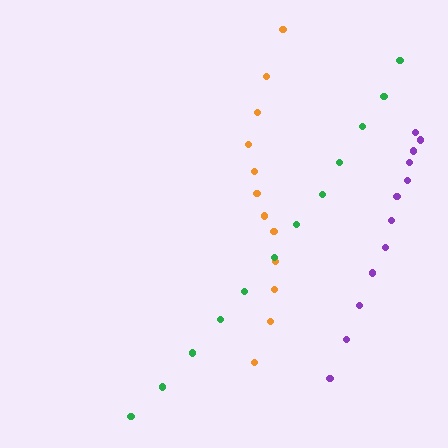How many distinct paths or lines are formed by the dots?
There are 3 distinct paths.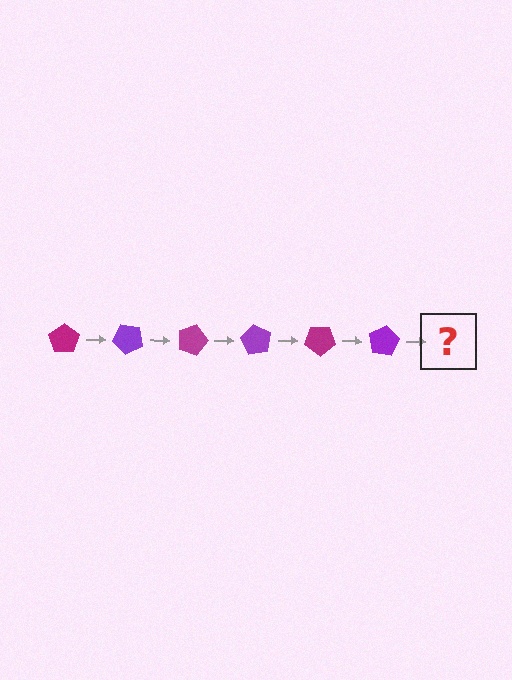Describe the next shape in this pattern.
It should be a magenta pentagon, rotated 270 degrees from the start.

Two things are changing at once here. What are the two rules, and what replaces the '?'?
The two rules are that it rotates 45 degrees each step and the color cycles through magenta and purple. The '?' should be a magenta pentagon, rotated 270 degrees from the start.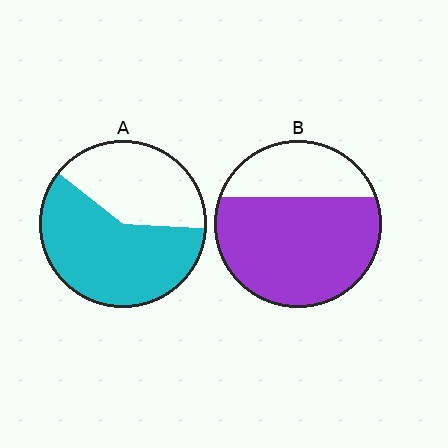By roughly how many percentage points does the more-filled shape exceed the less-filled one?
By roughly 10 percentage points (B over A).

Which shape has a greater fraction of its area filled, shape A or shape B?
Shape B.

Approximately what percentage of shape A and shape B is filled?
A is approximately 60% and B is approximately 70%.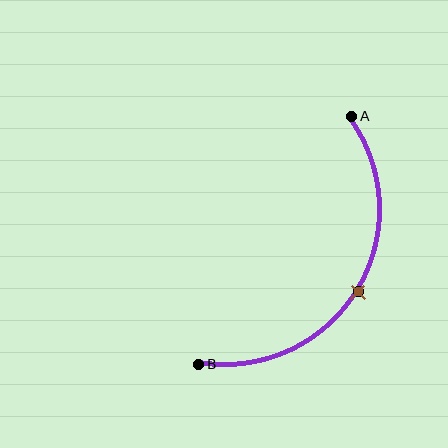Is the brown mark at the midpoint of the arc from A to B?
Yes. The brown mark lies on the arc at equal arc-length from both A and B — it is the arc midpoint.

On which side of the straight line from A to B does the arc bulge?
The arc bulges to the right of the straight line connecting A and B.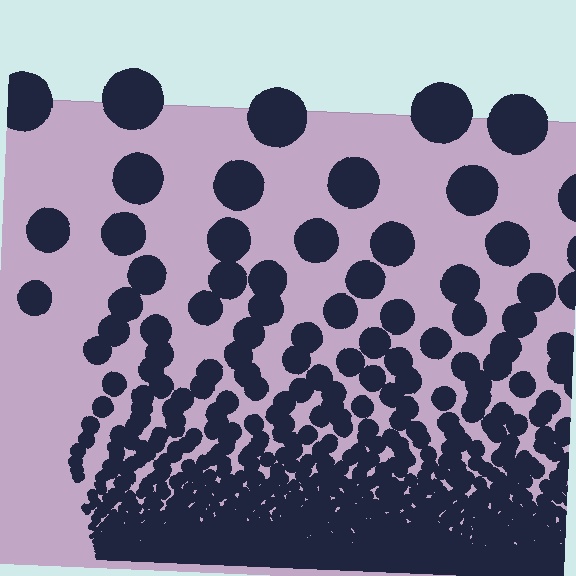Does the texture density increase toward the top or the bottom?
Density increases toward the bottom.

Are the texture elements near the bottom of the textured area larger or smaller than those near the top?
Smaller. The gradient is inverted — elements near the bottom are smaller and denser.